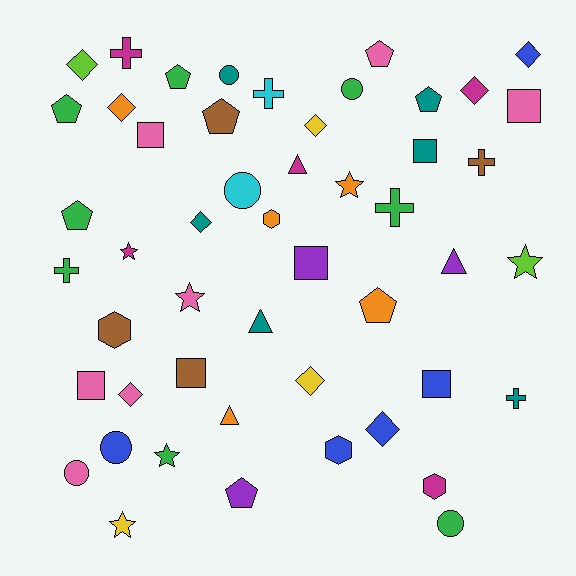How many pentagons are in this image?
There are 8 pentagons.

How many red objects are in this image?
There are no red objects.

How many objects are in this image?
There are 50 objects.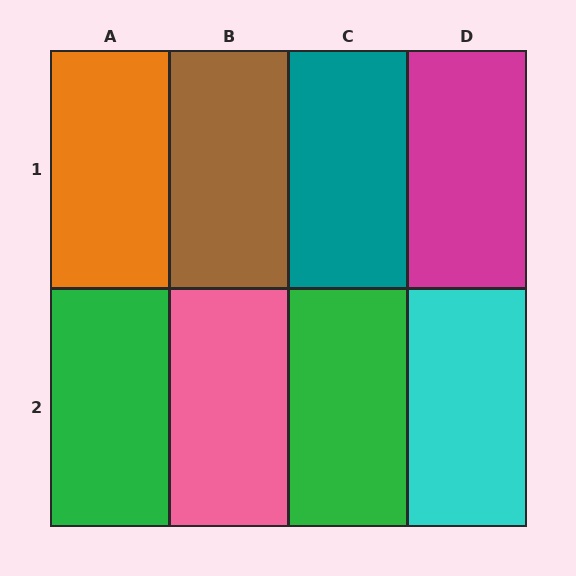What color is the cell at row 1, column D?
Magenta.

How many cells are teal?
1 cell is teal.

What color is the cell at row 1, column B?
Brown.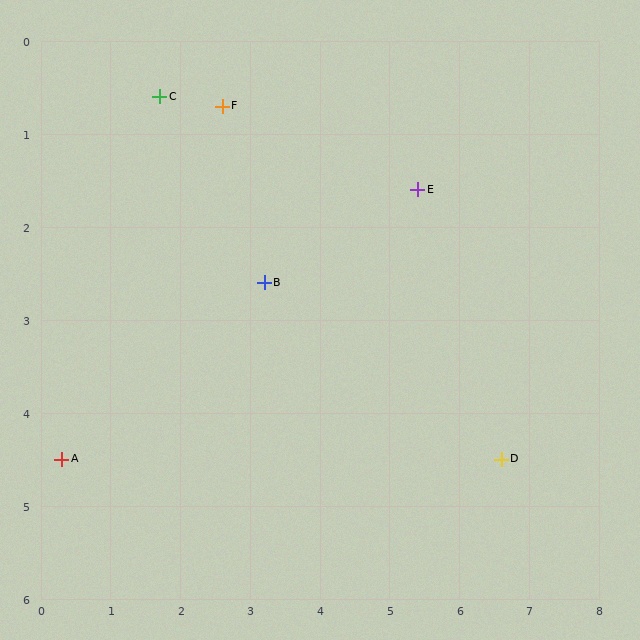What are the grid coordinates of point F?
Point F is at approximately (2.6, 0.7).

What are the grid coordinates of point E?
Point E is at approximately (5.4, 1.6).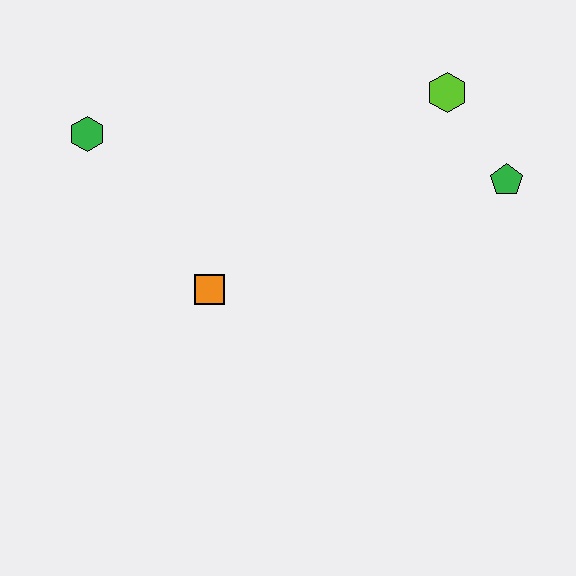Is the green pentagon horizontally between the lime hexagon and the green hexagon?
No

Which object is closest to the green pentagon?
The lime hexagon is closest to the green pentagon.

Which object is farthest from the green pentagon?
The green hexagon is farthest from the green pentagon.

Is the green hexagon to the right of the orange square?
No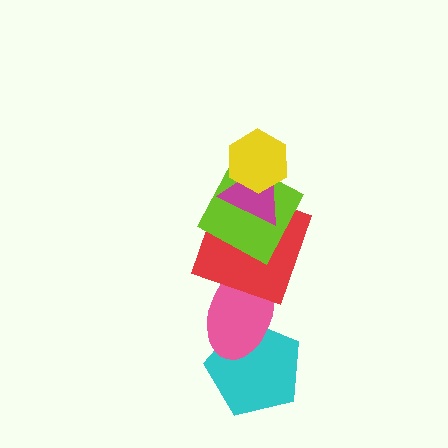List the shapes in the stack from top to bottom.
From top to bottom: the yellow hexagon, the magenta triangle, the lime square, the red square, the pink ellipse, the cyan pentagon.